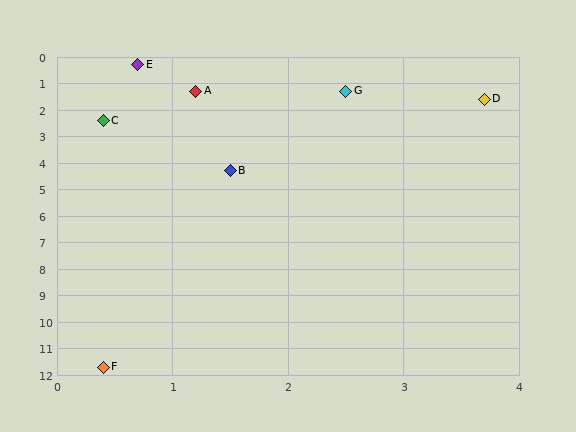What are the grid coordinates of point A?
Point A is at approximately (1.2, 1.3).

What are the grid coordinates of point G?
Point G is at approximately (2.5, 1.3).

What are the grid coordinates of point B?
Point B is at approximately (1.5, 4.3).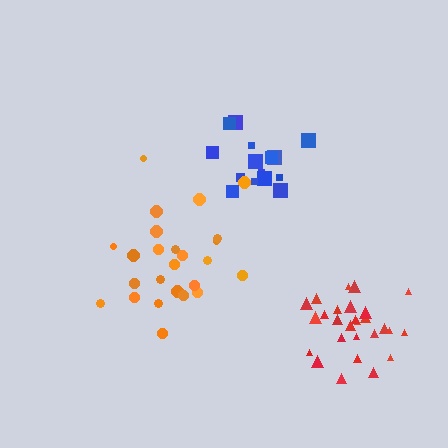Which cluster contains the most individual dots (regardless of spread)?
Red (27).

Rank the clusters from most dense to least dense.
red, orange, blue.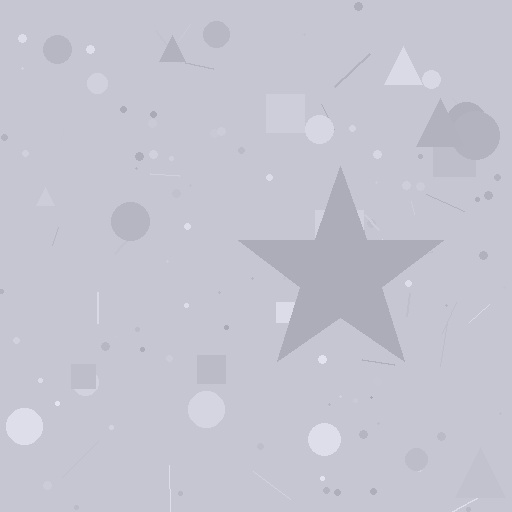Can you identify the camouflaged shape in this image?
The camouflaged shape is a star.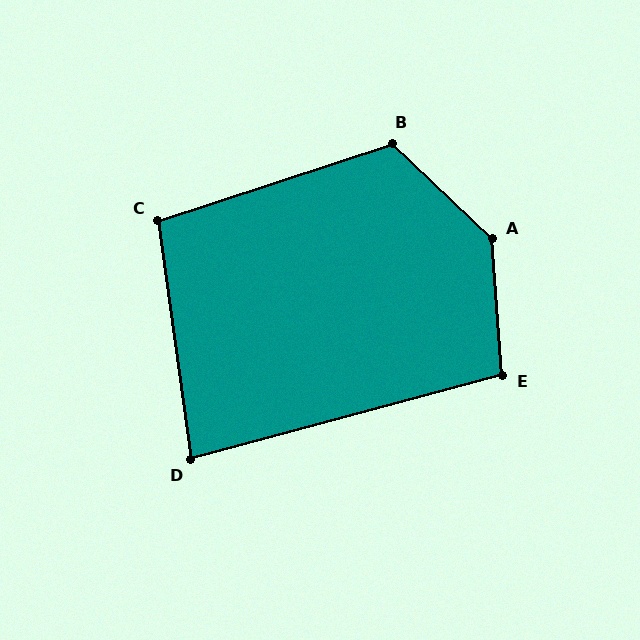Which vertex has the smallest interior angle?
D, at approximately 83 degrees.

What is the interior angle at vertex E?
Approximately 101 degrees (obtuse).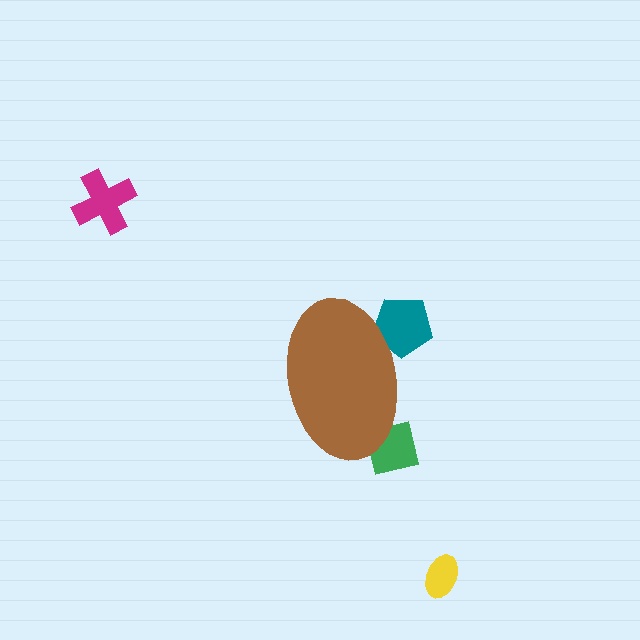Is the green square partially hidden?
Yes, the green square is partially hidden behind the brown ellipse.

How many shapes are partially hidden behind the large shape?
2 shapes are partially hidden.